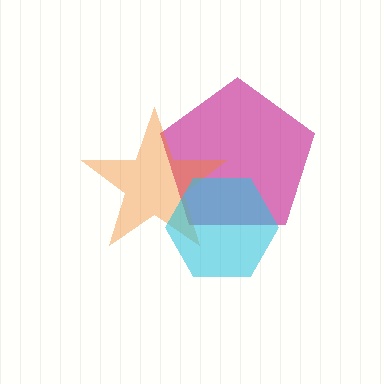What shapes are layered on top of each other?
The layered shapes are: a magenta pentagon, an orange star, a cyan hexagon.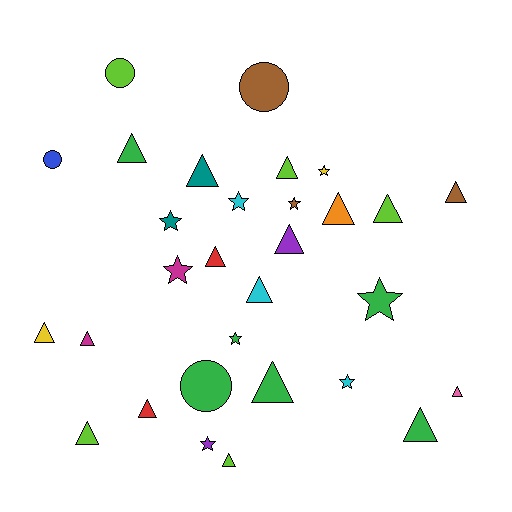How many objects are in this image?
There are 30 objects.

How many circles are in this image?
There are 4 circles.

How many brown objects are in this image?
There are 3 brown objects.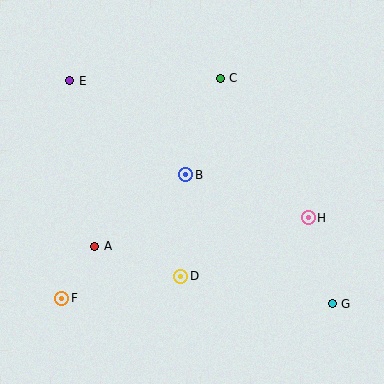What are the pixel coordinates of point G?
Point G is at (332, 304).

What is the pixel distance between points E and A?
The distance between E and A is 167 pixels.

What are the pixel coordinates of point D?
Point D is at (181, 276).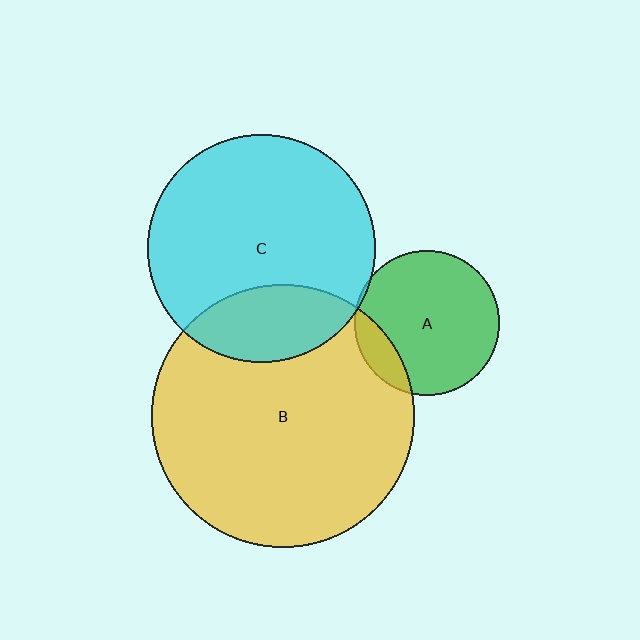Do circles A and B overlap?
Yes.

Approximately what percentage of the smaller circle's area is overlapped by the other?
Approximately 15%.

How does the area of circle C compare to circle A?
Approximately 2.5 times.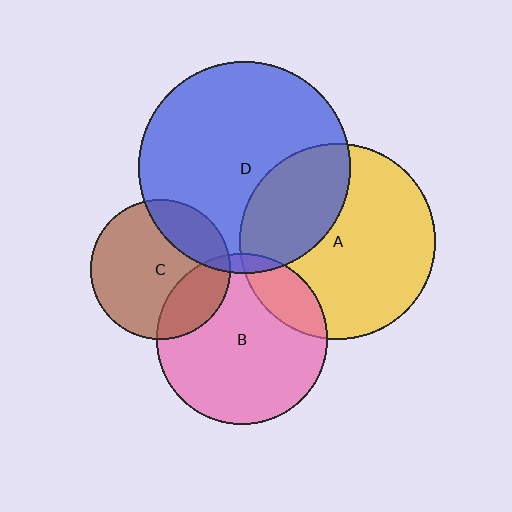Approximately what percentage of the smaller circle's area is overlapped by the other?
Approximately 5%.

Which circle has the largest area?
Circle D (blue).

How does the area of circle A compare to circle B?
Approximately 1.3 times.